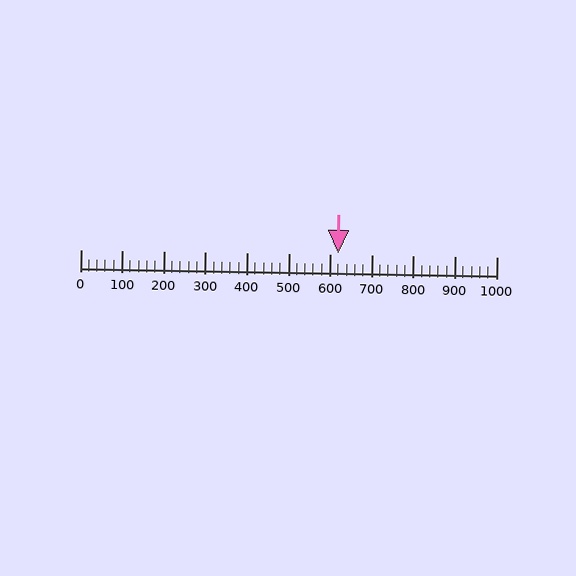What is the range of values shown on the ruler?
The ruler shows values from 0 to 1000.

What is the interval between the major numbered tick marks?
The major tick marks are spaced 100 units apart.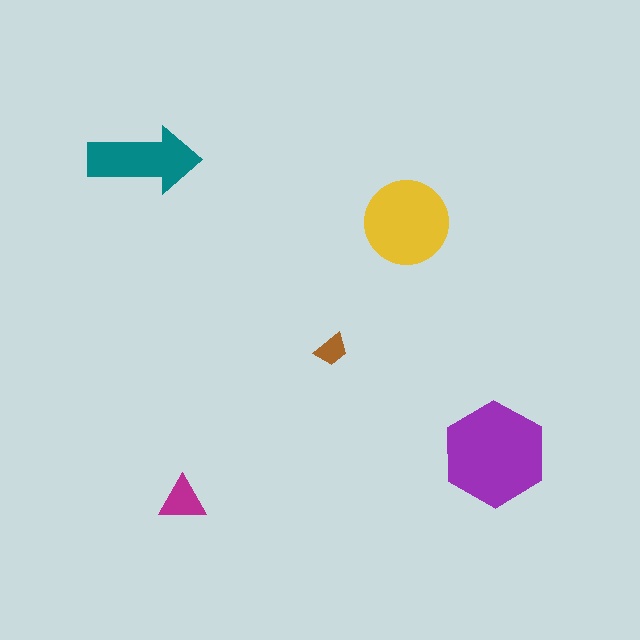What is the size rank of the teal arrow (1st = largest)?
3rd.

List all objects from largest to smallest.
The purple hexagon, the yellow circle, the teal arrow, the magenta triangle, the brown trapezoid.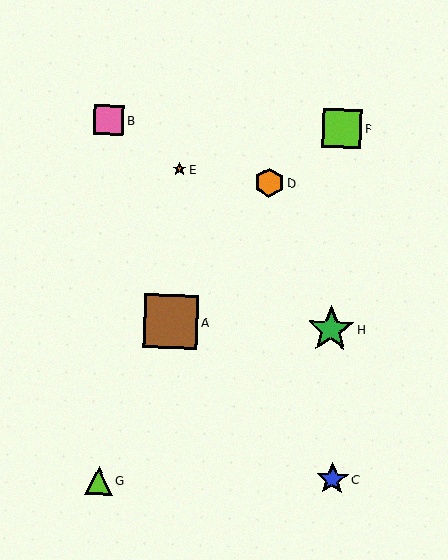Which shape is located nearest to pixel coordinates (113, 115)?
The pink square (labeled B) at (109, 120) is nearest to that location.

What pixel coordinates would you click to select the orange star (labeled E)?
Click at (180, 169) to select the orange star E.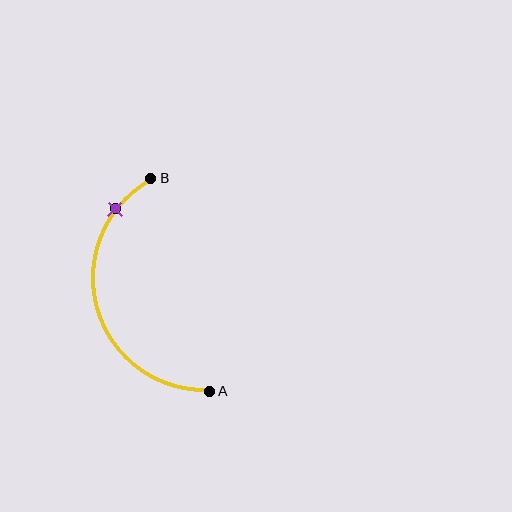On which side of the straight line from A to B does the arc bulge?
The arc bulges to the left of the straight line connecting A and B.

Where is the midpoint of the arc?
The arc midpoint is the point on the curve farthest from the straight line joining A and B. It sits to the left of that line.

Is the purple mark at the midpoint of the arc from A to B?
No. The purple mark lies on the arc but is closer to endpoint B. The arc midpoint would be at the point on the curve equidistant along the arc from both A and B.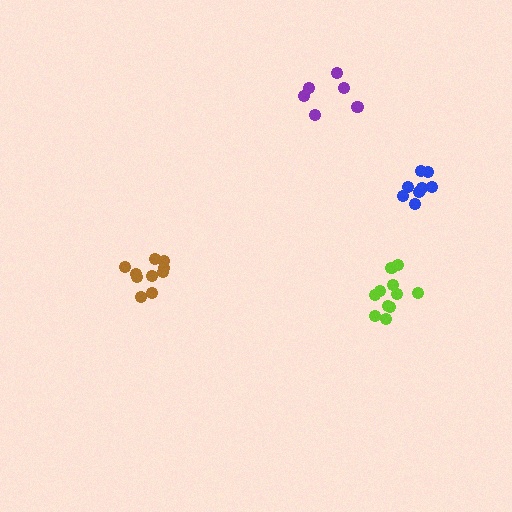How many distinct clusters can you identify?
There are 4 distinct clusters.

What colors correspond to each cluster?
The clusters are colored: blue, lime, purple, brown.